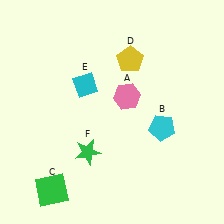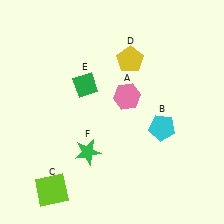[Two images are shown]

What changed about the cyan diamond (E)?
In Image 1, E is cyan. In Image 2, it changed to green.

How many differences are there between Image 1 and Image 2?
There are 2 differences between the two images.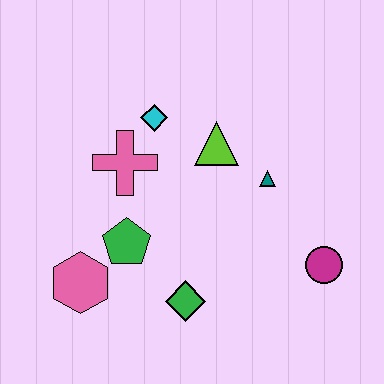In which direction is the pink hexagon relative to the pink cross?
The pink hexagon is below the pink cross.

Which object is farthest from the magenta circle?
The pink hexagon is farthest from the magenta circle.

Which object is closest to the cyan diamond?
The pink cross is closest to the cyan diamond.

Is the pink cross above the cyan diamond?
No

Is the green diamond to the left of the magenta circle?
Yes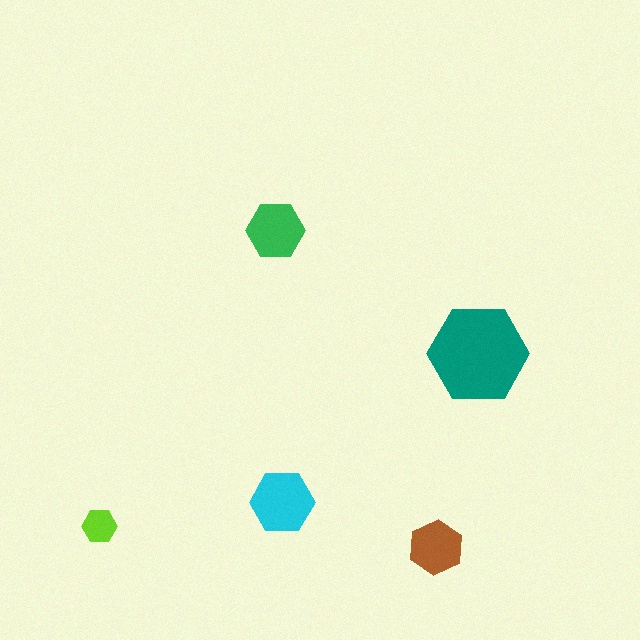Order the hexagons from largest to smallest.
the teal one, the cyan one, the green one, the brown one, the lime one.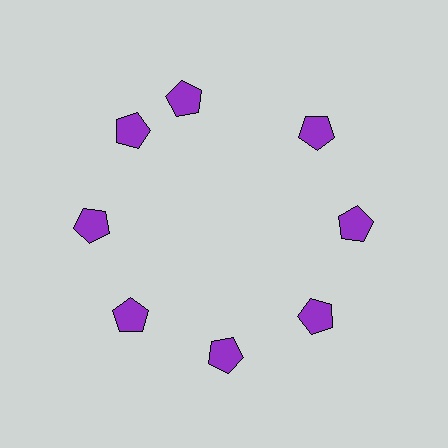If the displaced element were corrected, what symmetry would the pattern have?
It would have 8-fold rotational symmetry — the pattern would map onto itself every 45 degrees.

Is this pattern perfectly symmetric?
No. The 8 purple pentagons are arranged in a ring, but one element near the 12 o'clock position is rotated out of alignment along the ring, breaking the 8-fold rotational symmetry.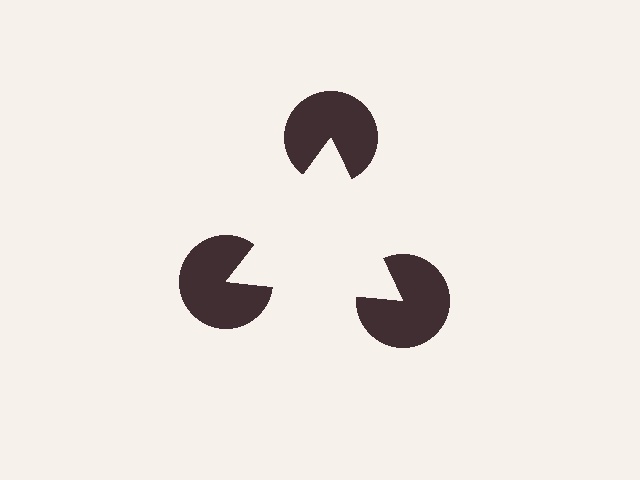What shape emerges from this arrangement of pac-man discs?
An illusory triangle — its edges are inferred from the aligned wedge cuts in the pac-man discs, not physically drawn.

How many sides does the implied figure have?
3 sides.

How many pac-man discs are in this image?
There are 3 — one at each vertex of the illusory triangle.